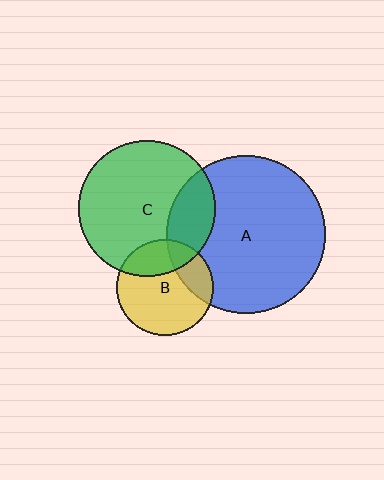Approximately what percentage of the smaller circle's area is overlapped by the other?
Approximately 25%.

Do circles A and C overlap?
Yes.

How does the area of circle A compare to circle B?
Approximately 2.7 times.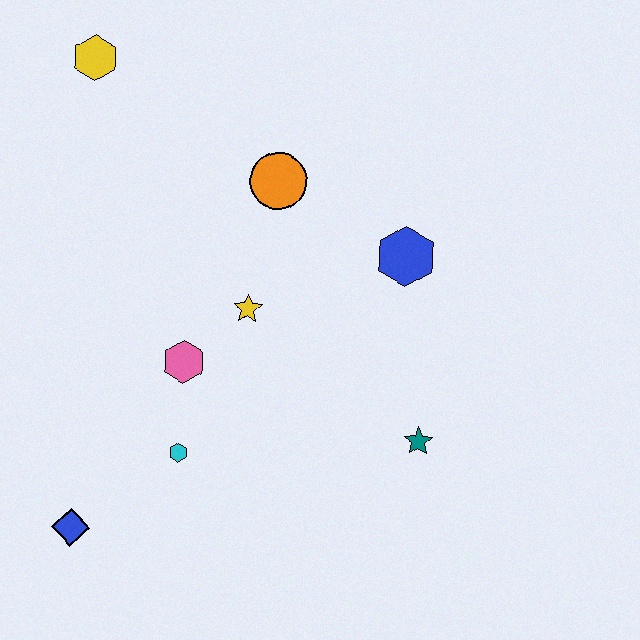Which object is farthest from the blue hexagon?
The blue diamond is farthest from the blue hexagon.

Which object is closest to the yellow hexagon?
The orange circle is closest to the yellow hexagon.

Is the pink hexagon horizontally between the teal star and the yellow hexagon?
Yes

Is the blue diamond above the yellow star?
No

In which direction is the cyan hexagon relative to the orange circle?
The cyan hexagon is below the orange circle.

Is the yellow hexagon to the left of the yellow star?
Yes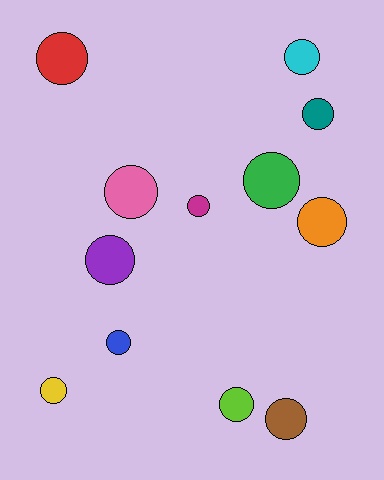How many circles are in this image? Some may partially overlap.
There are 12 circles.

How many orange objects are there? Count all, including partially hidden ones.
There is 1 orange object.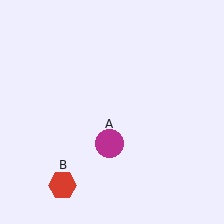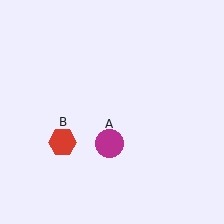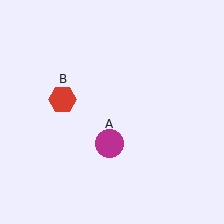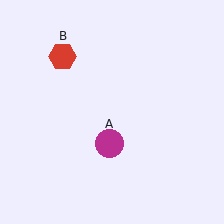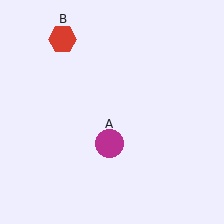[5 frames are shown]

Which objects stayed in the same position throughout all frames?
Magenta circle (object A) remained stationary.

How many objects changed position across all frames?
1 object changed position: red hexagon (object B).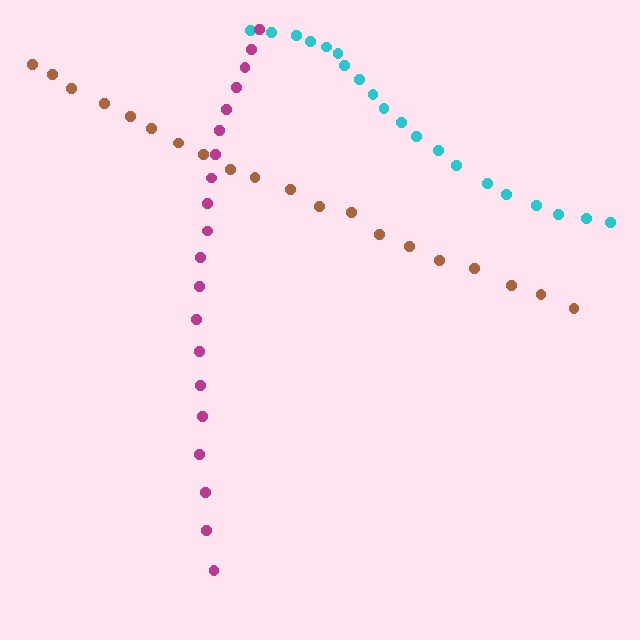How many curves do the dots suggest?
There are 3 distinct paths.